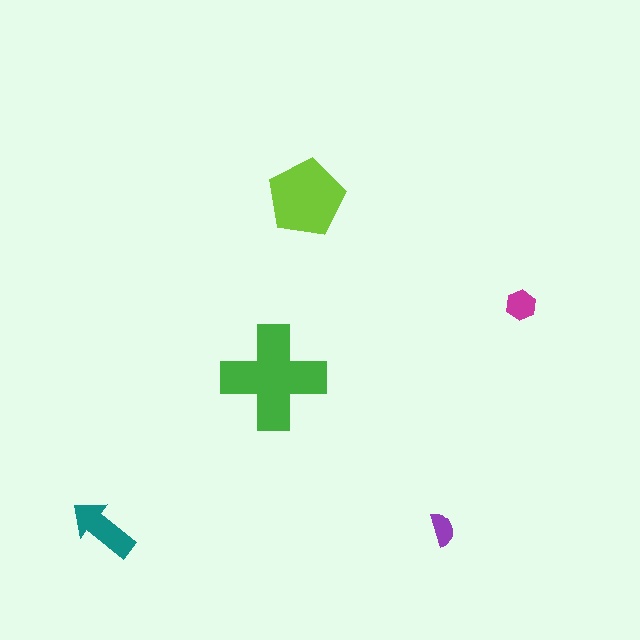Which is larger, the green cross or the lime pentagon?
The green cross.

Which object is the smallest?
The purple semicircle.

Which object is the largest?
The green cross.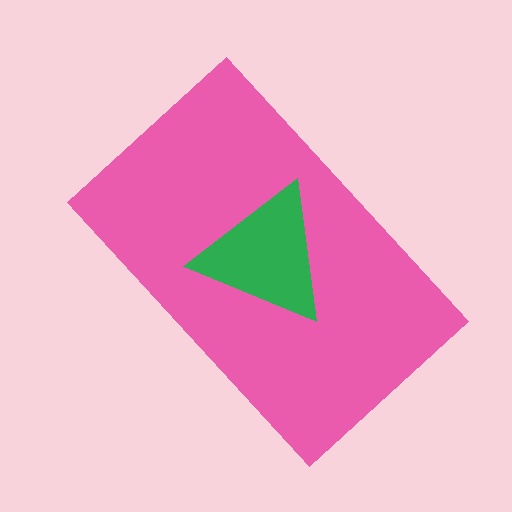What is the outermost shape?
The pink rectangle.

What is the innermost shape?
The green triangle.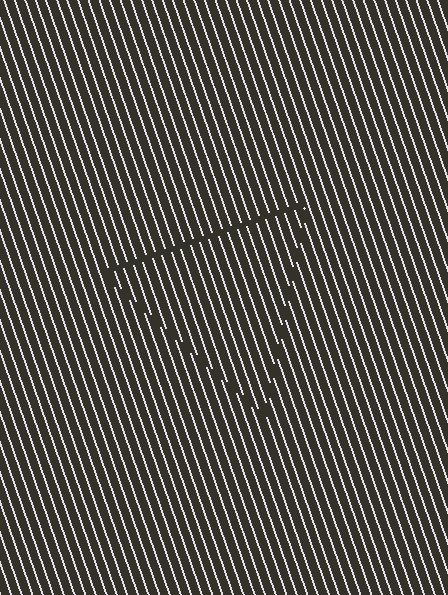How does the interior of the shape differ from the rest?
The interior of the shape contains the same grating, shifted by half a period — the contour is defined by the phase discontinuity where line-ends from the inner and outer gratings abut.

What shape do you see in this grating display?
An illusory triangle. The interior of the shape contains the same grating, shifted by half a period — the contour is defined by the phase discontinuity where line-ends from the inner and outer gratings abut.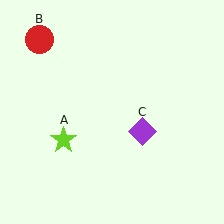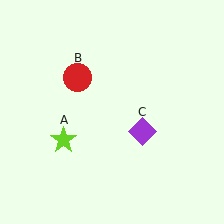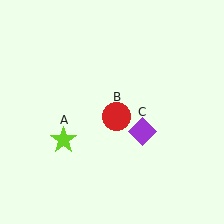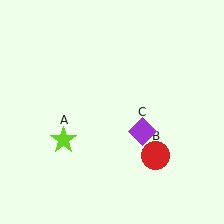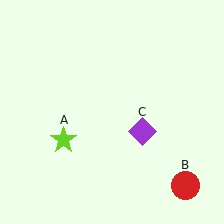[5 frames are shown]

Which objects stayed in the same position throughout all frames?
Lime star (object A) and purple diamond (object C) remained stationary.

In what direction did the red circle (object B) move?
The red circle (object B) moved down and to the right.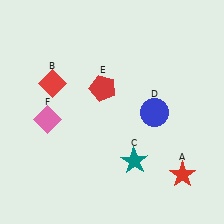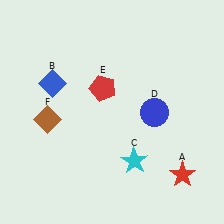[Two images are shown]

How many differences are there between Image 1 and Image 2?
There are 3 differences between the two images.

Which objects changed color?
B changed from red to blue. C changed from teal to cyan. F changed from pink to brown.